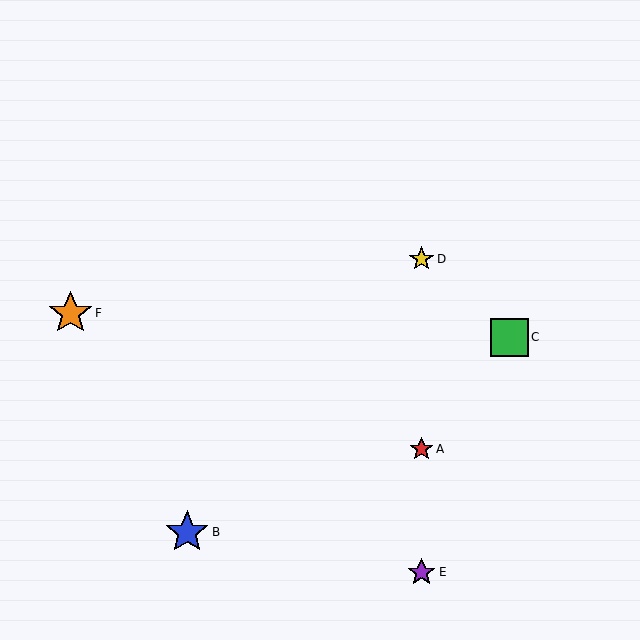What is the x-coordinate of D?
Object D is at x≈422.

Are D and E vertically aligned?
Yes, both are at x≈422.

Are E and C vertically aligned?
No, E is at x≈422 and C is at x≈510.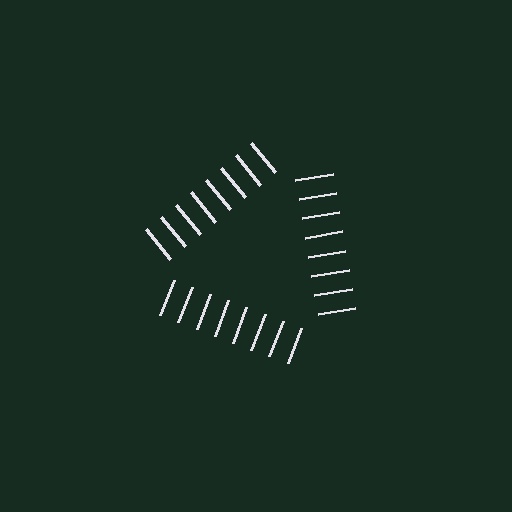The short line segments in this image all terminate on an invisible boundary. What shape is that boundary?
An illusory triangle — the line segments terminate on its edges but no continuous stroke is drawn.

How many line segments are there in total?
24 — 8 along each of the 3 edges.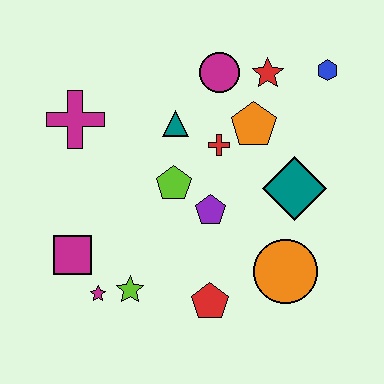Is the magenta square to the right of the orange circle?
No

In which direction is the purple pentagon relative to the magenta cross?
The purple pentagon is to the right of the magenta cross.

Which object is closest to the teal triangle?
The red cross is closest to the teal triangle.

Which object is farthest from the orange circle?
The magenta cross is farthest from the orange circle.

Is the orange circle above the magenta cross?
No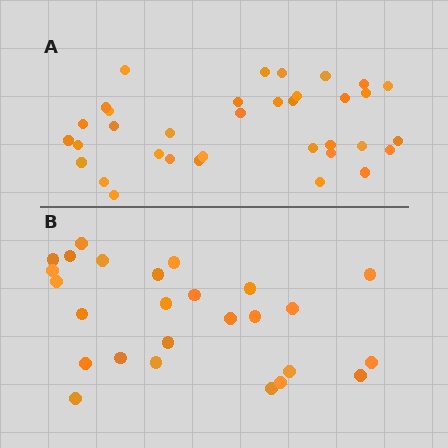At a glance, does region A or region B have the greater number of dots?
Region A (the top region) has more dots.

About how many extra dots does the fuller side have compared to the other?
Region A has roughly 8 or so more dots than region B.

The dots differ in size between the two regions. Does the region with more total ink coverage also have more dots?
No. Region B has more total ink coverage because its dots are larger, but region A actually contains more individual dots. Total area can be misleading — the number of items is what matters here.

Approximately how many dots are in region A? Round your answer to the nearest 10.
About 40 dots. (The exact count is 35, which rounds to 40.)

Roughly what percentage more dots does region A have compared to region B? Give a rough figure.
About 35% more.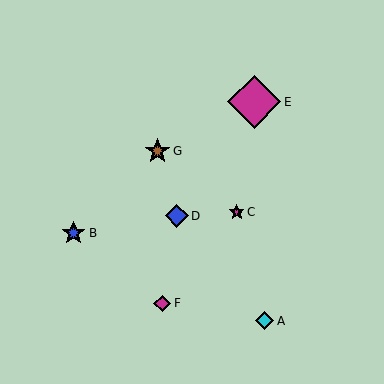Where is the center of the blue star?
The center of the blue star is at (74, 233).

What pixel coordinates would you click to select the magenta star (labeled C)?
Click at (237, 212) to select the magenta star C.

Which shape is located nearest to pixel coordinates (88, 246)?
The blue star (labeled B) at (74, 233) is nearest to that location.